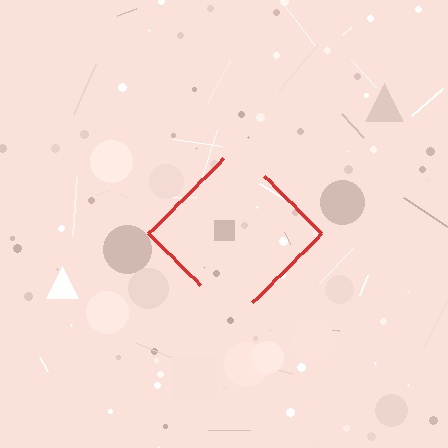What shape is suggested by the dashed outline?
The dashed outline suggests a diamond.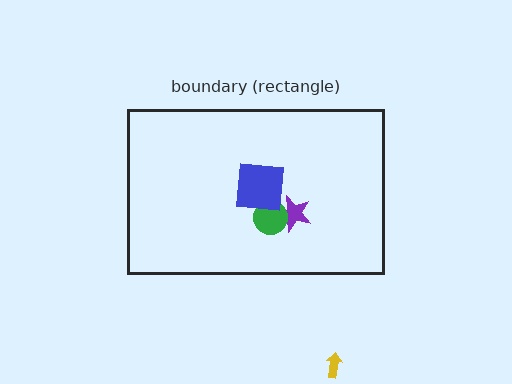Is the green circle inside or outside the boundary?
Inside.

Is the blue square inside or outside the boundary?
Inside.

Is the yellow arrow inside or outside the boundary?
Outside.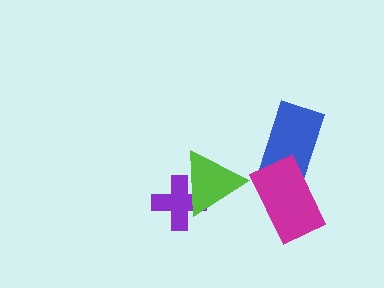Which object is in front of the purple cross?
The lime triangle is in front of the purple cross.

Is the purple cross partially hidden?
Yes, it is partially covered by another shape.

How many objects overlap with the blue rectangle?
1 object overlaps with the blue rectangle.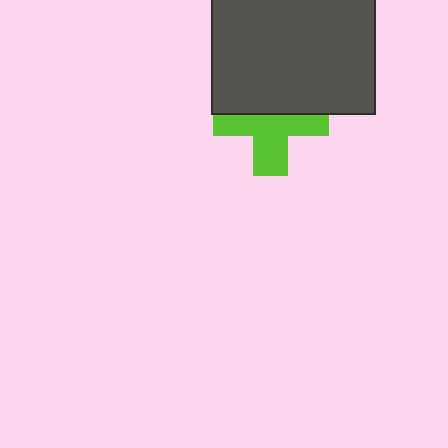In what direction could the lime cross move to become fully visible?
The lime cross could move down. That would shift it out from behind the dark gray rectangle entirely.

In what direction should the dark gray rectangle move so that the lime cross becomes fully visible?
The dark gray rectangle should move up. That is the shortest direction to clear the overlap and leave the lime cross fully visible.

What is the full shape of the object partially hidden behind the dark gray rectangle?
The partially hidden object is a lime cross.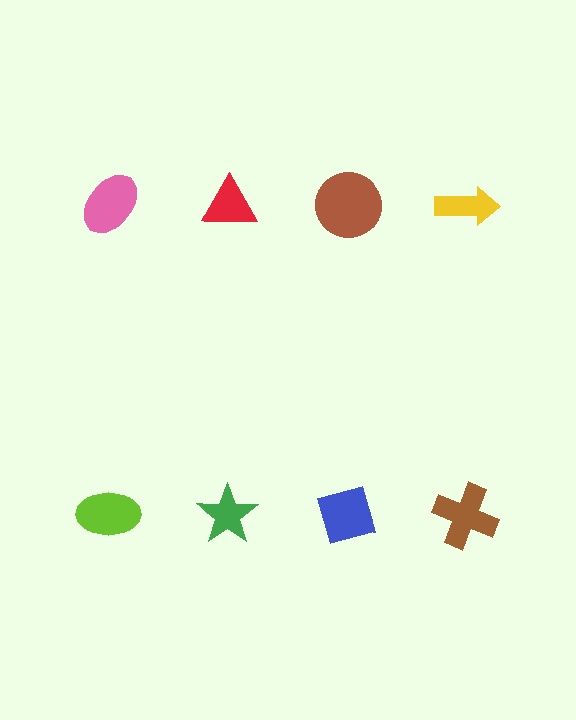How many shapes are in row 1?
4 shapes.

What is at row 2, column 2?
A green star.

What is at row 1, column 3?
A brown circle.